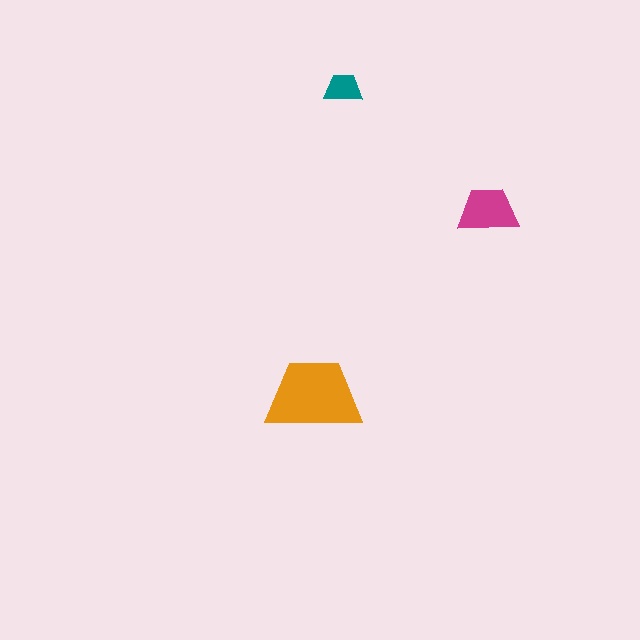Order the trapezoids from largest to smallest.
the orange one, the magenta one, the teal one.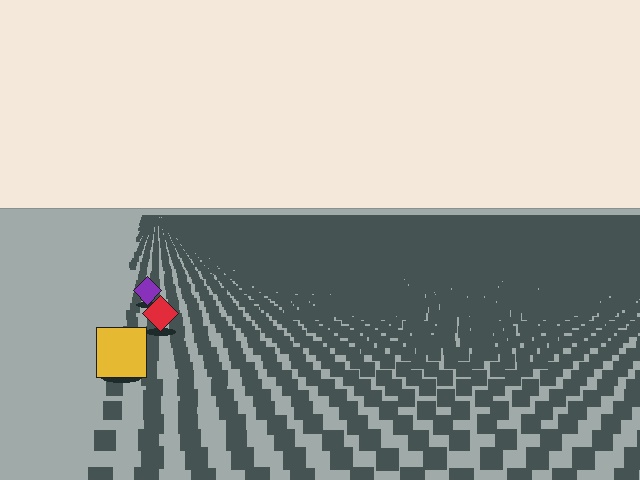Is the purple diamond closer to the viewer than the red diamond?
No. The red diamond is closer — you can tell from the texture gradient: the ground texture is coarser near it.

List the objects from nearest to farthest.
From nearest to farthest: the yellow square, the red diamond, the purple diamond.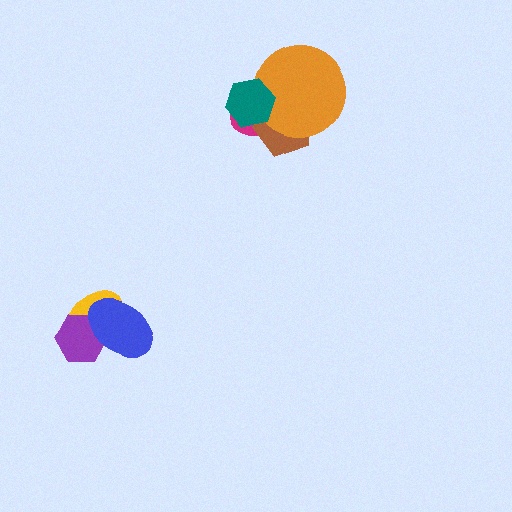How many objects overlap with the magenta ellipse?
3 objects overlap with the magenta ellipse.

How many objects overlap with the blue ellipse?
2 objects overlap with the blue ellipse.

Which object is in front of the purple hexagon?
The blue ellipse is in front of the purple hexagon.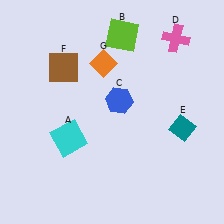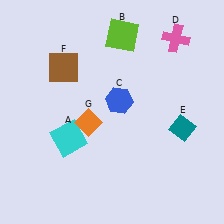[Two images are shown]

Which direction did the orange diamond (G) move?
The orange diamond (G) moved down.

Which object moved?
The orange diamond (G) moved down.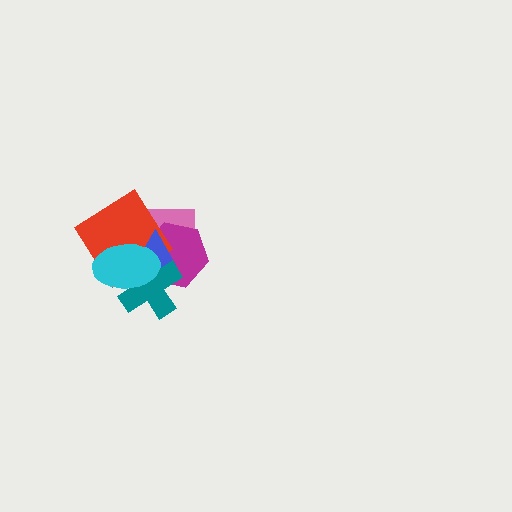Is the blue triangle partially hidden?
Yes, it is partially covered by another shape.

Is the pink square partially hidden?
Yes, it is partially covered by another shape.